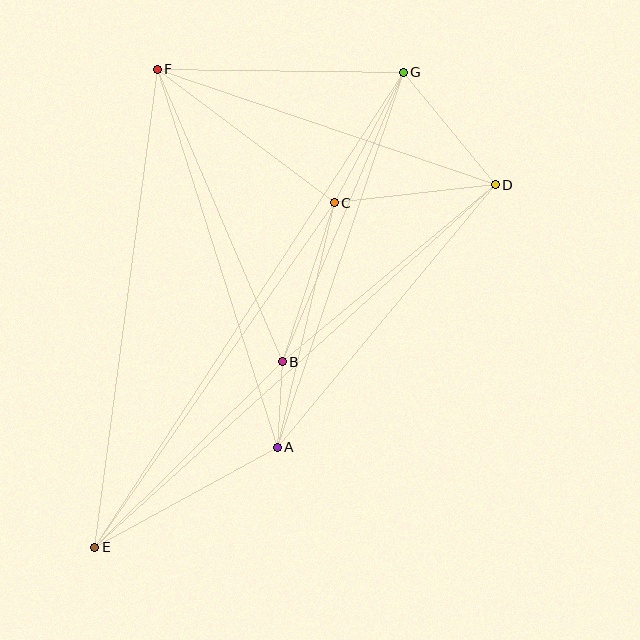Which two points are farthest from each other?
Points E and G are farthest from each other.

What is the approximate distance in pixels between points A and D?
The distance between A and D is approximately 341 pixels.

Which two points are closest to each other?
Points A and B are closest to each other.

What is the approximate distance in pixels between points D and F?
The distance between D and F is approximately 357 pixels.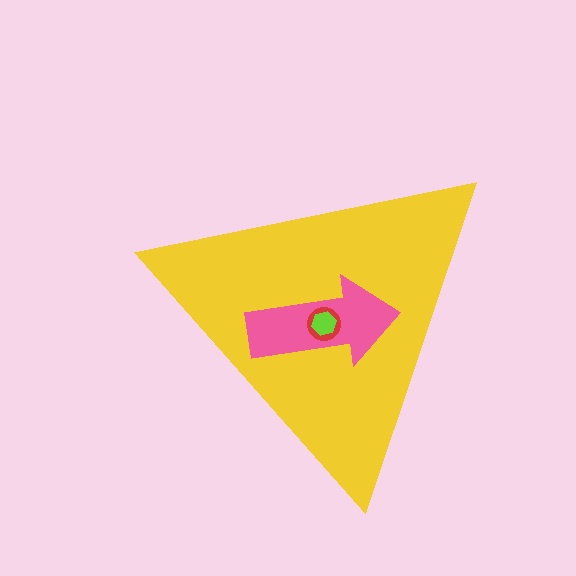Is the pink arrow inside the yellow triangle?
Yes.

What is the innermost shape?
The lime hexagon.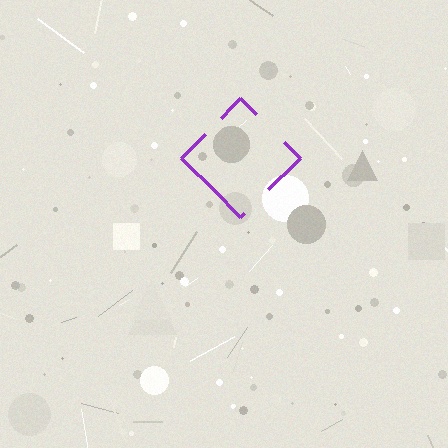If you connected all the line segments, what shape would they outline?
They would outline a diamond.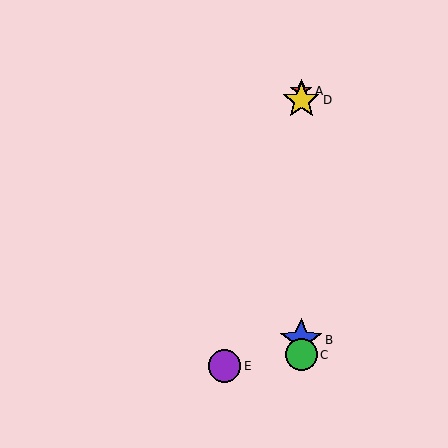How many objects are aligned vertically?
4 objects (A, B, C, D) are aligned vertically.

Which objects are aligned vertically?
Objects A, B, C, D are aligned vertically.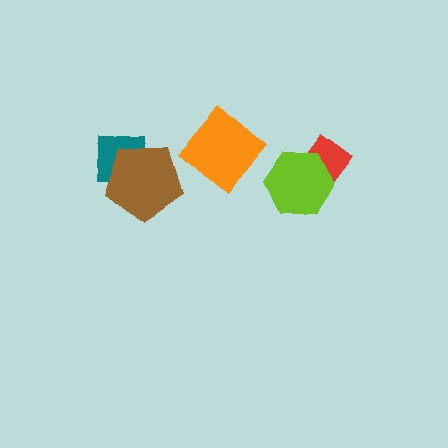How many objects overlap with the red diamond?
1 object overlaps with the red diamond.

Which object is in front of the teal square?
The brown pentagon is in front of the teal square.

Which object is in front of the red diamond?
The lime hexagon is in front of the red diamond.